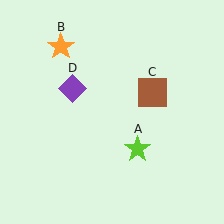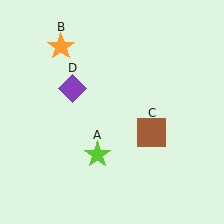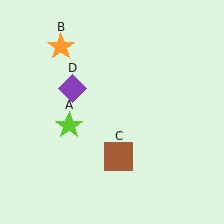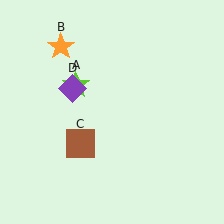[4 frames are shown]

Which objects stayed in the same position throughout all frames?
Orange star (object B) and purple diamond (object D) remained stationary.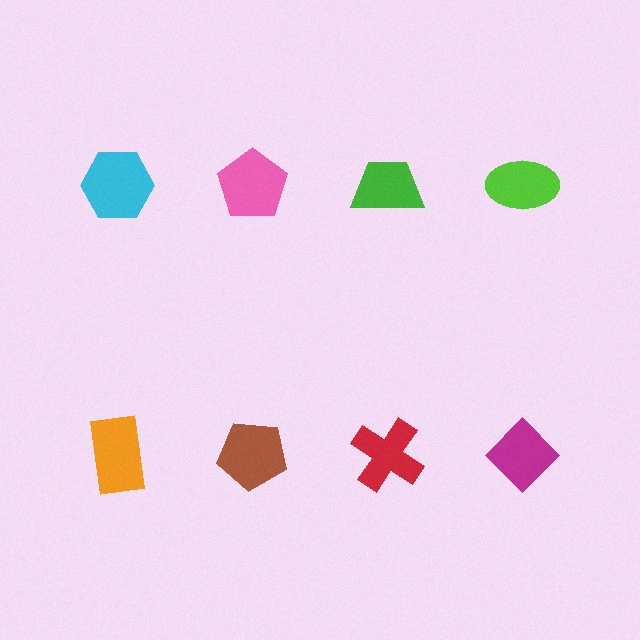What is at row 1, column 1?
A cyan hexagon.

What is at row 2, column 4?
A magenta diamond.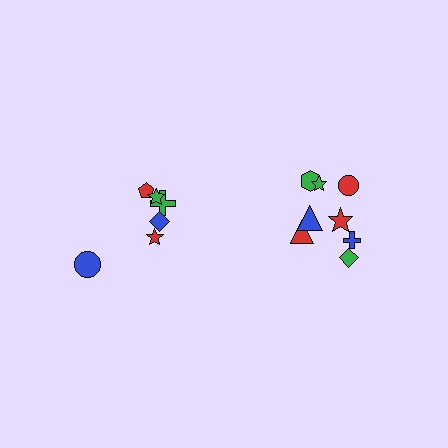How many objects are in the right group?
There are 8 objects.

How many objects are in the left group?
There are 6 objects.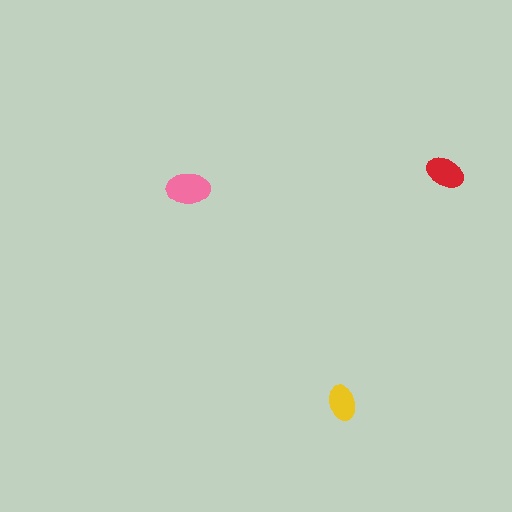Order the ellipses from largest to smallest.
the pink one, the red one, the yellow one.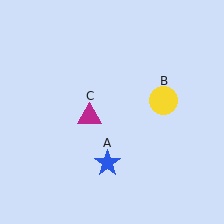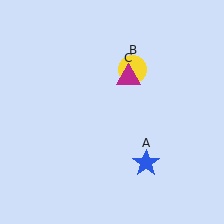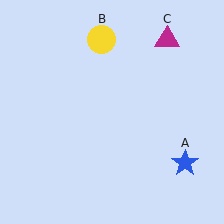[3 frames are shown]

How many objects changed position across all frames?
3 objects changed position: blue star (object A), yellow circle (object B), magenta triangle (object C).